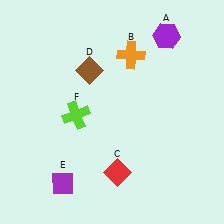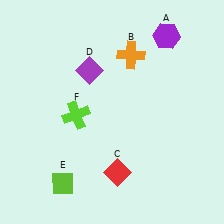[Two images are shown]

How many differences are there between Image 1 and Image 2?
There are 2 differences between the two images.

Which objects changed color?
D changed from brown to purple. E changed from purple to lime.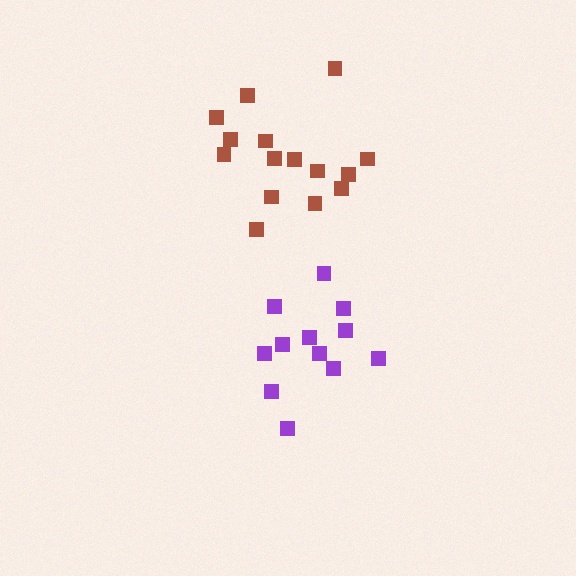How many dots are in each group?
Group 1: 15 dots, Group 2: 12 dots (27 total).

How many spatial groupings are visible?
There are 2 spatial groupings.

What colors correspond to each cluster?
The clusters are colored: brown, purple.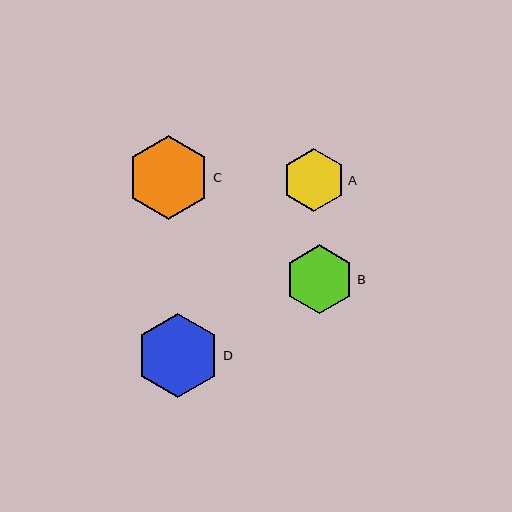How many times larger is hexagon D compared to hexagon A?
Hexagon D is approximately 1.3 times the size of hexagon A.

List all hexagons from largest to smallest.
From largest to smallest: D, C, B, A.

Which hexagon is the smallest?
Hexagon A is the smallest with a size of approximately 63 pixels.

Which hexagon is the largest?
Hexagon D is the largest with a size of approximately 84 pixels.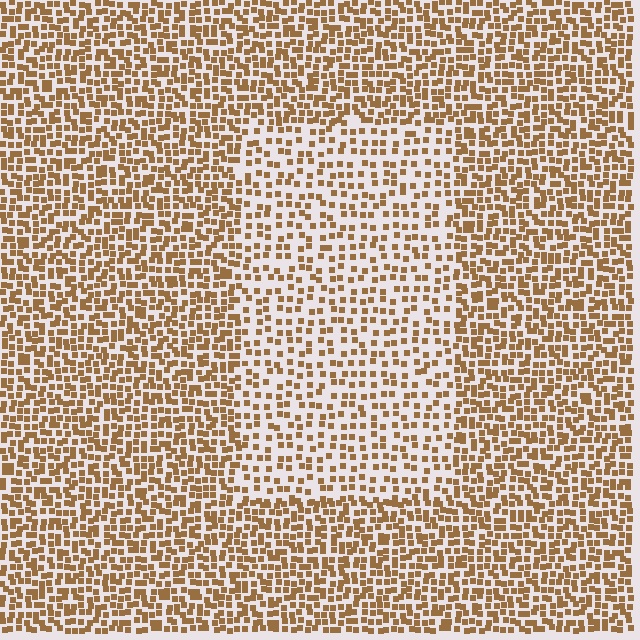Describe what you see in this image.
The image contains small brown elements arranged at two different densities. A rectangle-shaped region is visible where the elements are less densely packed than the surrounding area.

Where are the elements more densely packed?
The elements are more densely packed outside the rectangle boundary.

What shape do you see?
I see a rectangle.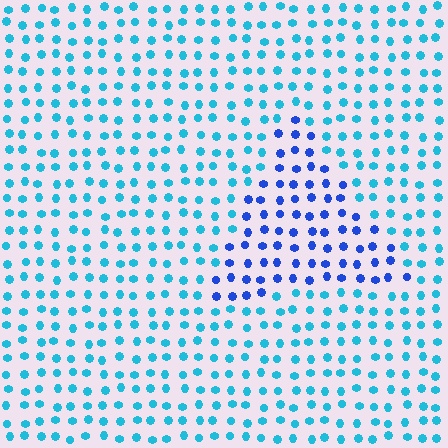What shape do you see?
I see a triangle.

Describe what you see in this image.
The image is filled with small cyan elements in a uniform arrangement. A triangle-shaped region is visible where the elements are tinted to a slightly different hue, forming a subtle color boundary.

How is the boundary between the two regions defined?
The boundary is defined purely by a slight shift in hue (about 38 degrees). Spacing, size, and orientation are identical on both sides.